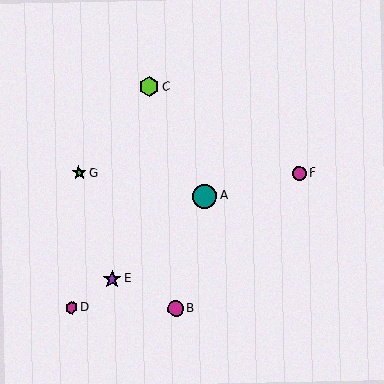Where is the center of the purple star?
The center of the purple star is at (112, 279).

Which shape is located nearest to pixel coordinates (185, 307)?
The magenta circle (labeled B) at (176, 308) is nearest to that location.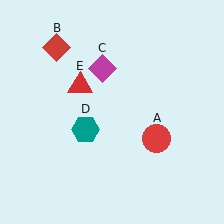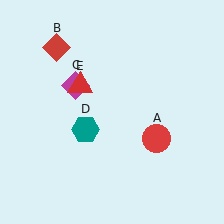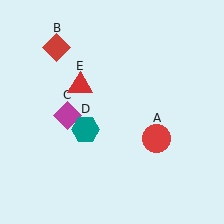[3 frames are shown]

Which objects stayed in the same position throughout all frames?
Red circle (object A) and red diamond (object B) and teal hexagon (object D) and red triangle (object E) remained stationary.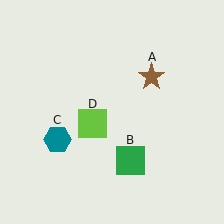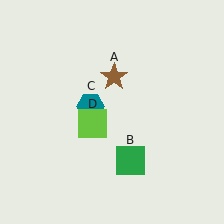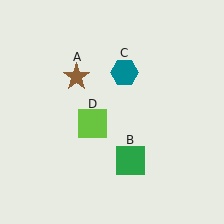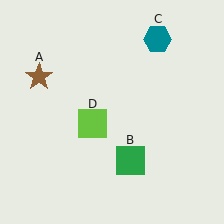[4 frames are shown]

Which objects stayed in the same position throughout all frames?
Green square (object B) and lime square (object D) remained stationary.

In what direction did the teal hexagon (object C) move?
The teal hexagon (object C) moved up and to the right.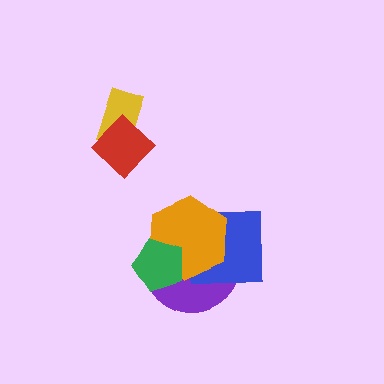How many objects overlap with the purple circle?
3 objects overlap with the purple circle.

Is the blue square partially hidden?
Yes, it is partially covered by another shape.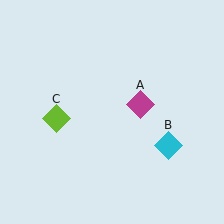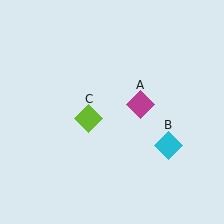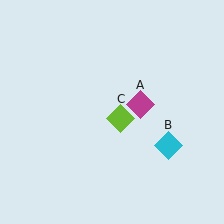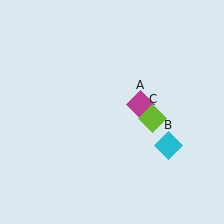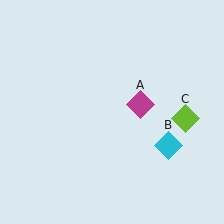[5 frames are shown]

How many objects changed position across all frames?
1 object changed position: lime diamond (object C).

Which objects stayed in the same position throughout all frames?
Magenta diamond (object A) and cyan diamond (object B) remained stationary.